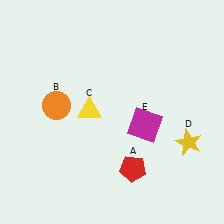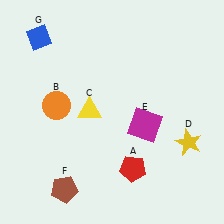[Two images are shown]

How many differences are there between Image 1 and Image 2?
There are 2 differences between the two images.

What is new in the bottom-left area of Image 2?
A brown pentagon (F) was added in the bottom-left area of Image 2.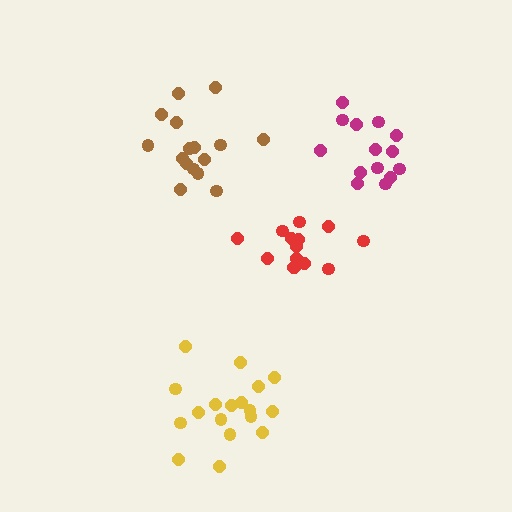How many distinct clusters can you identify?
There are 4 distinct clusters.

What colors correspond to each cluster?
The clusters are colored: red, brown, yellow, magenta.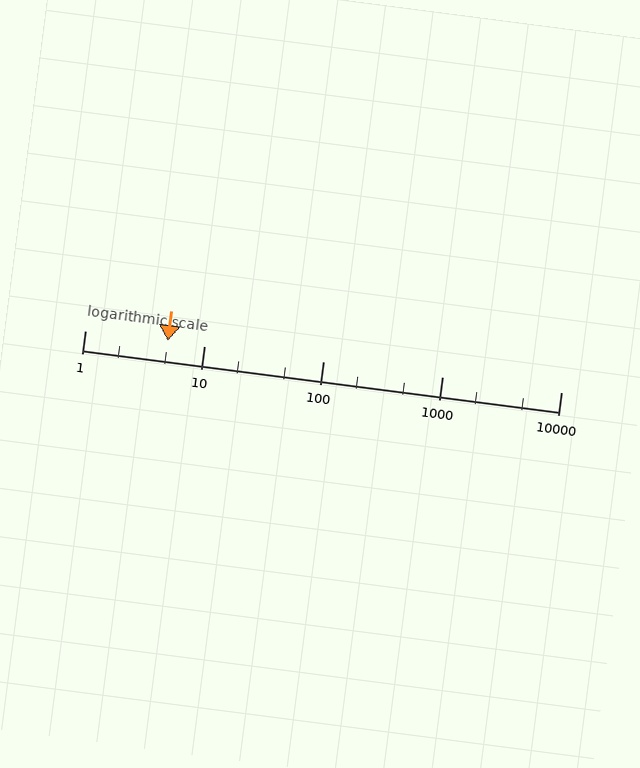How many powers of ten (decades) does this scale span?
The scale spans 4 decades, from 1 to 10000.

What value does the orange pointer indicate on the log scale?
The pointer indicates approximately 5.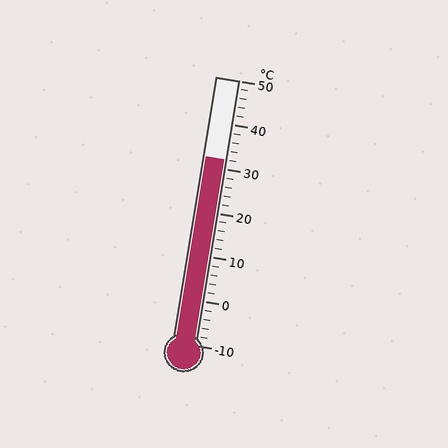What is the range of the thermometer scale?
The thermometer scale ranges from -10°C to 50°C.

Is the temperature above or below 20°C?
The temperature is above 20°C.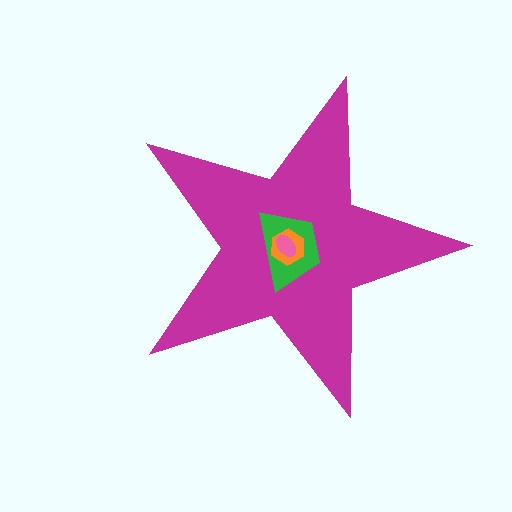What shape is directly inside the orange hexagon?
The pink ellipse.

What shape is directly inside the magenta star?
The green trapezoid.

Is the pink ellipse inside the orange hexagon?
Yes.